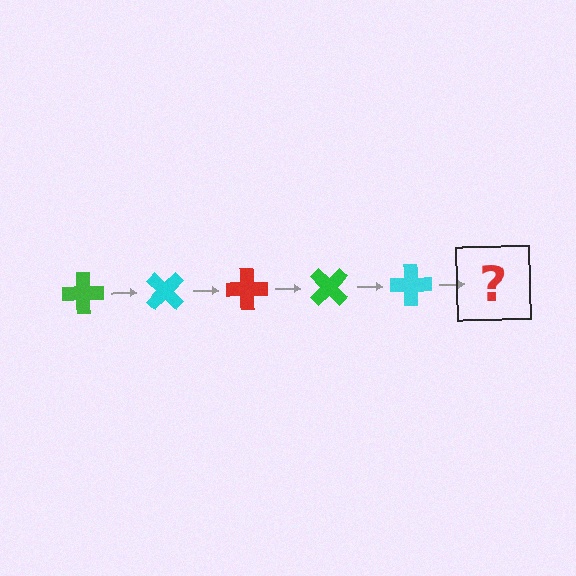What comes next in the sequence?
The next element should be a red cross, rotated 225 degrees from the start.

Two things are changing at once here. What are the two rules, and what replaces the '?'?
The two rules are that it rotates 45 degrees each step and the color cycles through green, cyan, and red. The '?' should be a red cross, rotated 225 degrees from the start.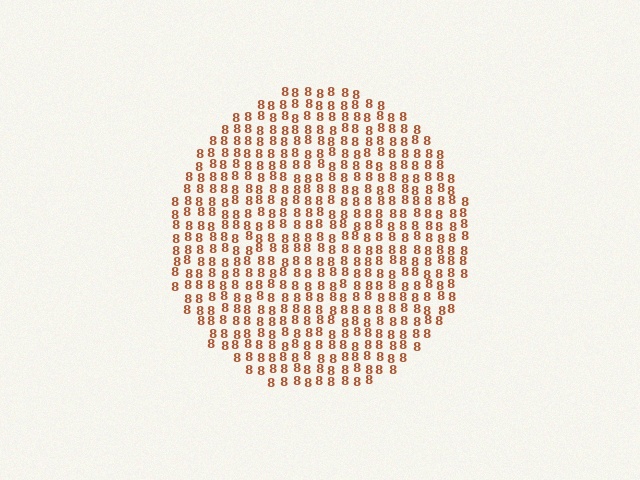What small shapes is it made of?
It is made of small digit 8's.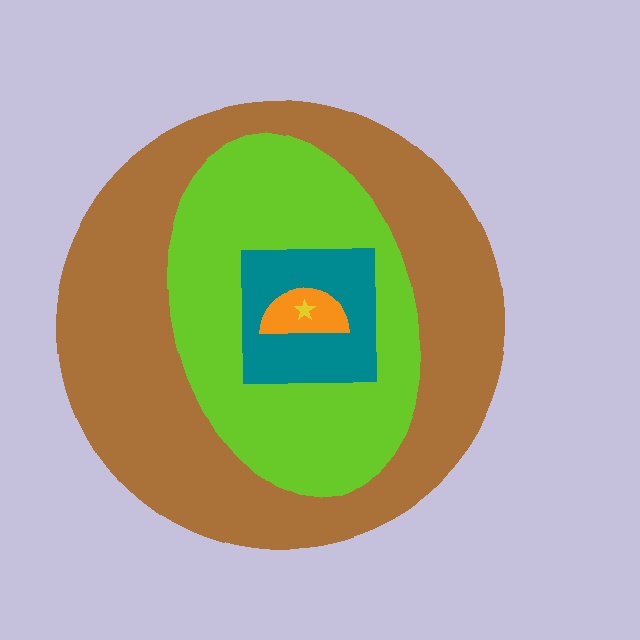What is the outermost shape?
The brown circle.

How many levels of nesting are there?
5.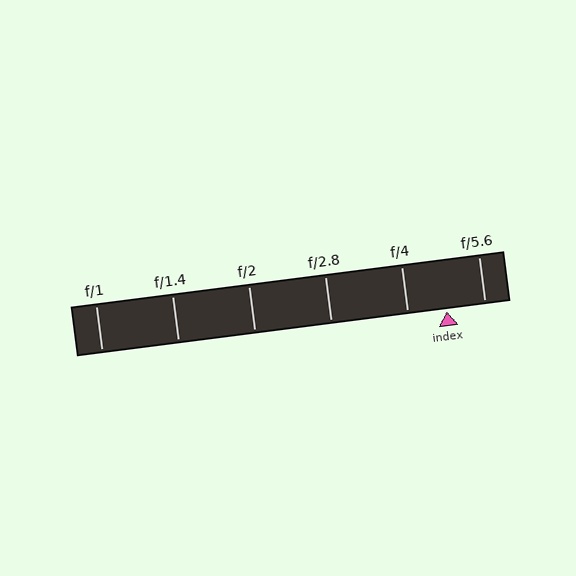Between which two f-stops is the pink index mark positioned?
The index mark is between f/4 and f/5.6.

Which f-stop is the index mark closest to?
The index mark is closest to f/5.6.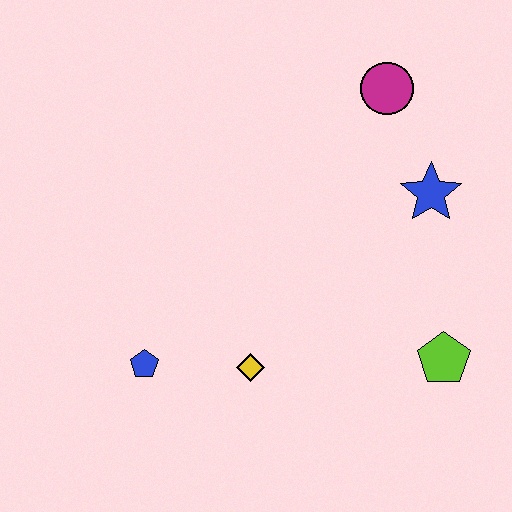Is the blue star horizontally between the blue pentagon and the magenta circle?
No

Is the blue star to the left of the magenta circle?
No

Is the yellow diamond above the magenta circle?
No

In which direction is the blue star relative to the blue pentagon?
The blue star is to the right of the blue pentagon.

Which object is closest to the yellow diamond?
The blue pentagon is closest to the yellow diamond.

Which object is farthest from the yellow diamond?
The magenta circle is farthest from the yellow diamond.